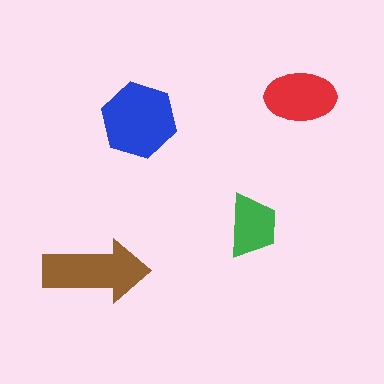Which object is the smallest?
The green trapezoid.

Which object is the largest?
The blue hexagon.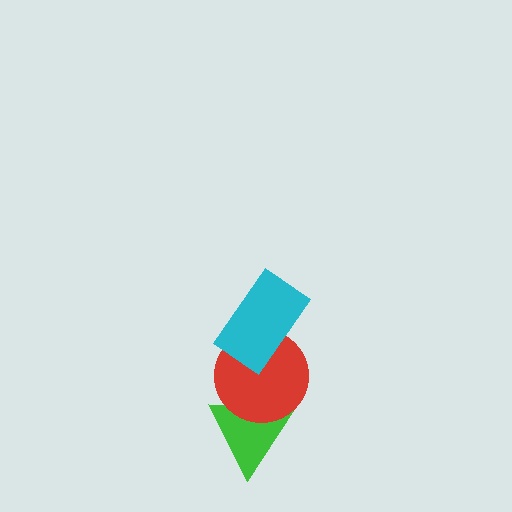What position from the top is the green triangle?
The green triangle is 3rd from the top.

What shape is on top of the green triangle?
The red circle is on top of the green triangle.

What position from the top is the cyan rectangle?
The cyan rectangle is 1st from the top.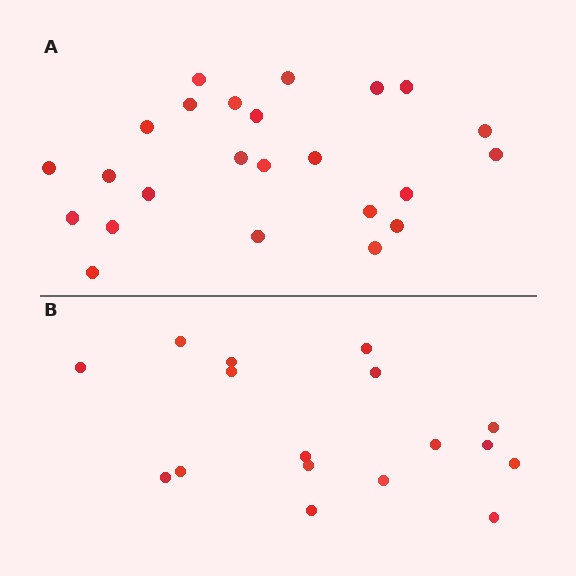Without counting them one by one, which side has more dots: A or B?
Region A (the top region) has more dots.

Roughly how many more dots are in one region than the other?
Region A has roughly 8 or so more dots than region B.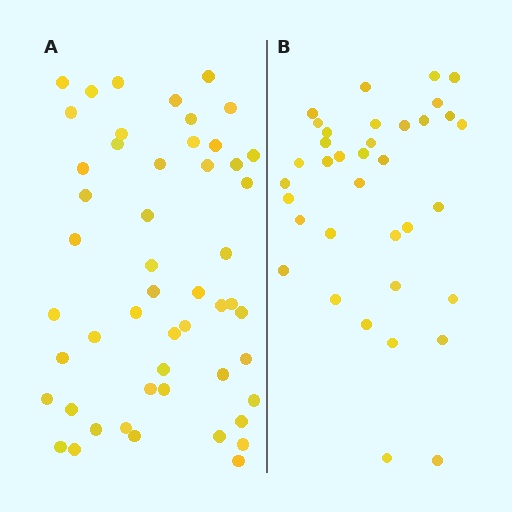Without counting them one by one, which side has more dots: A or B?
Region A (the left region) has more dots.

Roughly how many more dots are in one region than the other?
Region A has approximately 15 more dots than region B.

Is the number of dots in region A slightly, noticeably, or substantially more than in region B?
Region A has noticeably more, but not dramatically so. The ratio is roughly 1.4 to 1.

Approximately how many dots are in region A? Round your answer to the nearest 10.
About 50 dots. (The exact count is 51, which rounds to 50.)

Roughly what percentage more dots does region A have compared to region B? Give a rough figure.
About 40% more.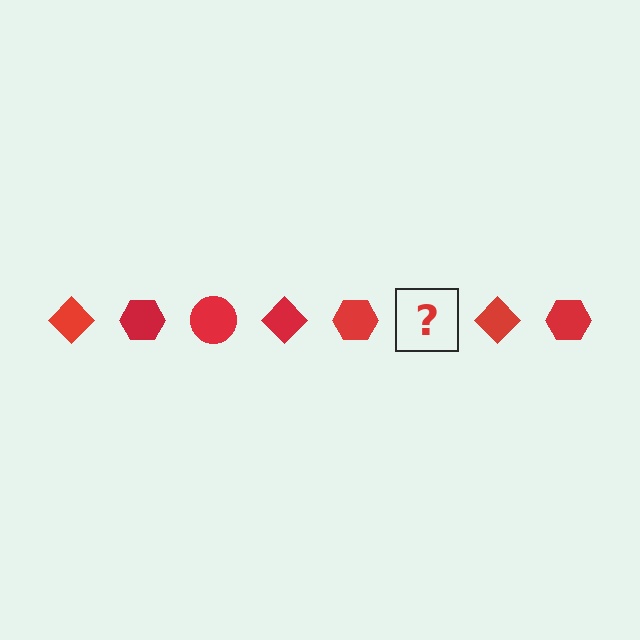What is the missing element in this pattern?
The missing element is a red circle.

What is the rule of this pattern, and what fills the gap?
The rule is that the pattern cycles through diamond, hexagon, circle shapes in red. The gap should be filled with a red circle.